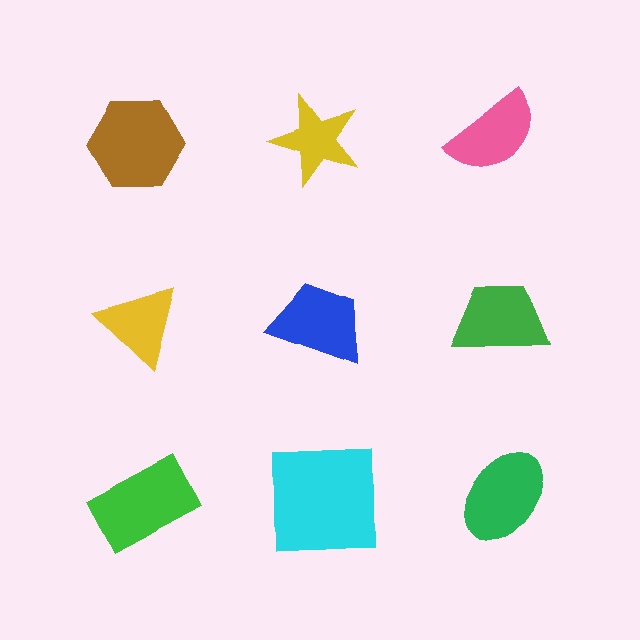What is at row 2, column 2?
A blue trapezoid.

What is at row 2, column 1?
A yellow triangle.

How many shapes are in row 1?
3 shapes.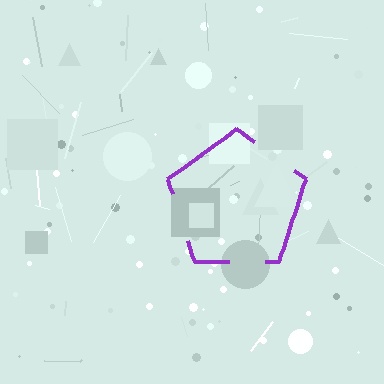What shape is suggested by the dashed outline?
The dashed outline suggests a pentagon.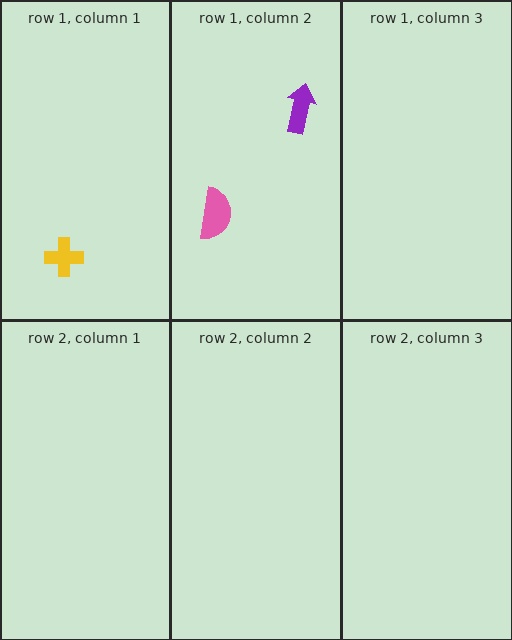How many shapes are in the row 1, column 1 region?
1.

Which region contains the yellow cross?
The row 1, column 1 region.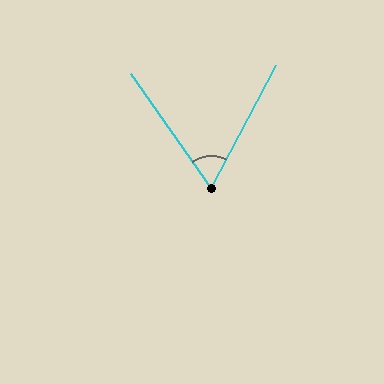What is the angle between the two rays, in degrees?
Approximately 63 degrees.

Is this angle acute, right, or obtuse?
It is acute.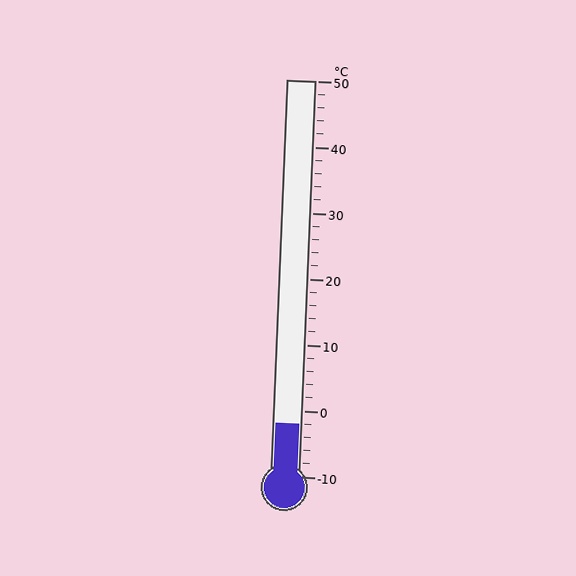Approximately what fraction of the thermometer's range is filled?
The thermometer is filled to approximately 15% of its range.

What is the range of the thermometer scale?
The thermometer scale ranges from -10°C to 50°C.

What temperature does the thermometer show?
The thermometer shows approximately -2°C.